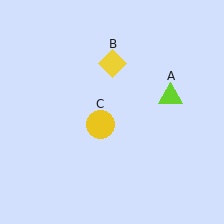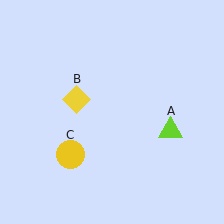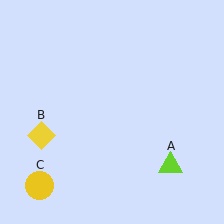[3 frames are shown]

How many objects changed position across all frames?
3 objects changed position: lime triangle (object A), yellow diamond (object B), yellow circle (object C).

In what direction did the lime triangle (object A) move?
The lime triangle (object A) moved down.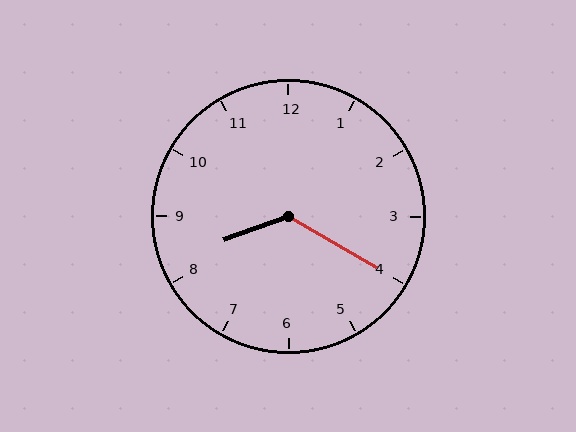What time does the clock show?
8:20.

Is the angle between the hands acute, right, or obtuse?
It is obtuse.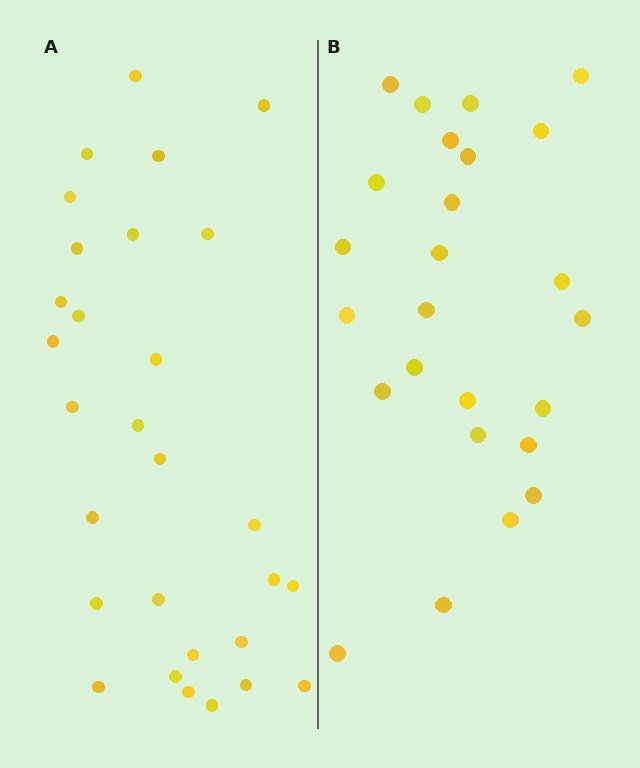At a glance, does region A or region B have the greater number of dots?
Region A (the left region) has more dots.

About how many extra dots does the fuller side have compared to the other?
Region A has about 4 more dots than region B.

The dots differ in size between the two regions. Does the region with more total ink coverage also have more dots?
No. Region B has more total ink coverage because its dots are larger, but region A actually contains more individual dots. Total area can be misleading — the number of items is what matters here.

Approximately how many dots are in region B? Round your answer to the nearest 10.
About 20 dots. (The exact count is 25, which rounds to 20.)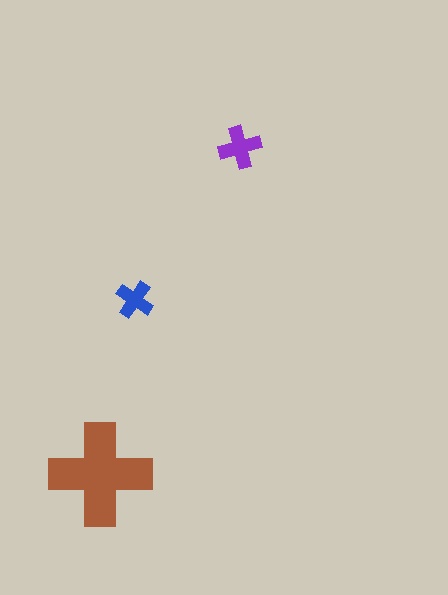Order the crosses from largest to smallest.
the brown one, the purple one, the blue one.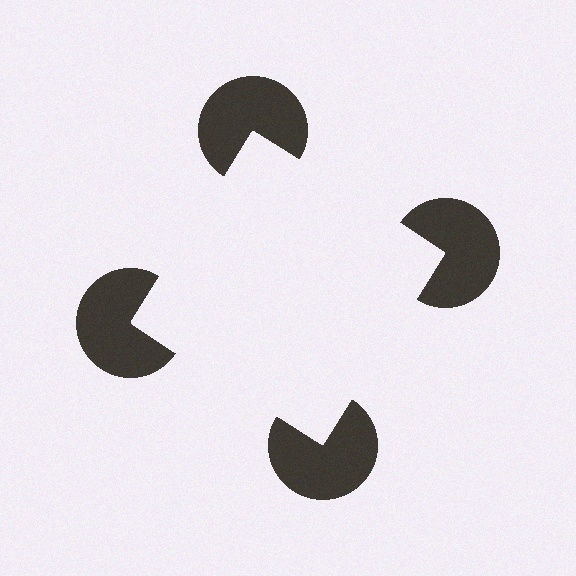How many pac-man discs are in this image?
There are 4 — one at each vertex of the illusory square.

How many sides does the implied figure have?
4 sides.